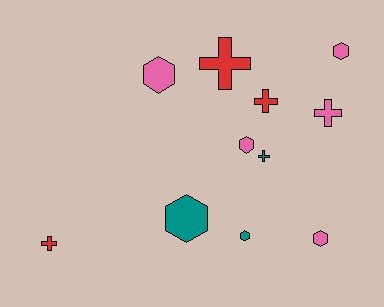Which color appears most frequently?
Pink, with 5 objects.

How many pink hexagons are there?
There are 4 pink hexagons.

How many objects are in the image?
There are 11 objects.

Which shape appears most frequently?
Hexagon, with 6 objects.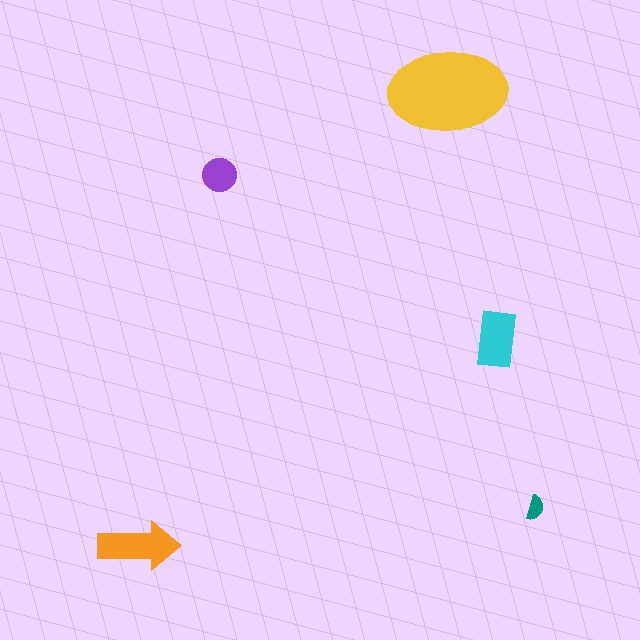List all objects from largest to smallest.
The yellow ellipse, the orange arrow, the cyan rectangle, the purple circle, the teal semicircle.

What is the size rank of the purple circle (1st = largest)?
4th.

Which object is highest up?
The yellow ellipse is topmost.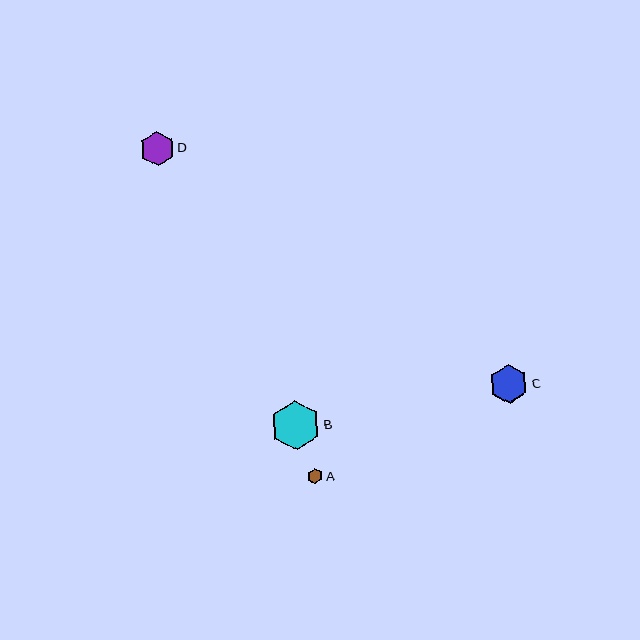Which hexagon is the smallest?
Hexagon A is the smallest with a size of approximately 15 pixels.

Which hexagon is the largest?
Hexagon B is the largest with a size of approximately 49 pixels.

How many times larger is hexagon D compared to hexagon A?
Hexagon D is approximately 2.3 times the size of hexagon A.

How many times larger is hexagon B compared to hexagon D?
Hexagon B is approximately 1.4 times the size of hexagon D.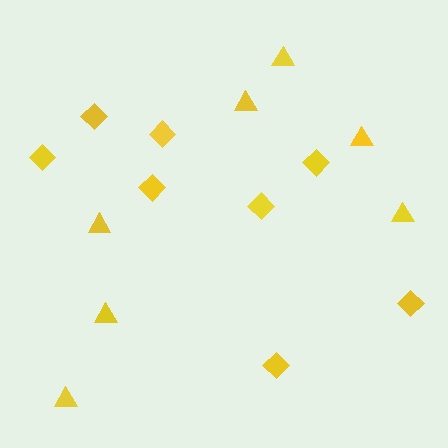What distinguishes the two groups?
There are 2 groups: one group of diamonds (8) and one group of triangles (7).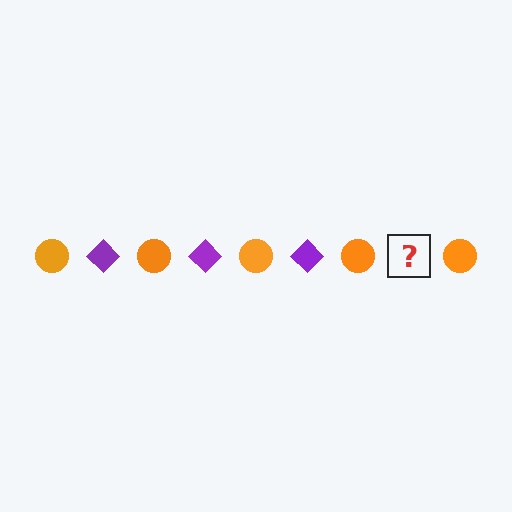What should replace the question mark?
The question mark should be replaced with a purple diamond.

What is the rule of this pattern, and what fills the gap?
The rule is that the pattern alternates between orange circle and purple diamond. The gap should be filled with a purple diamond.